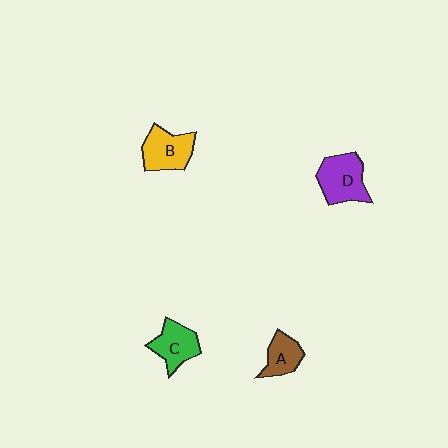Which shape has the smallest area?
Shape A (brown).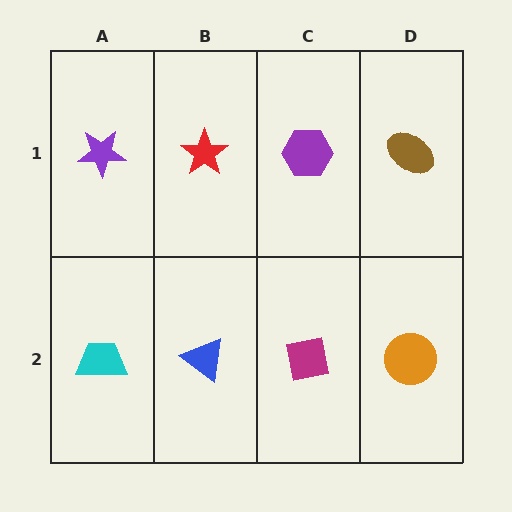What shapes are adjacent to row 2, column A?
A purple star (row 1, column A), a blue triangle (row 2, column B).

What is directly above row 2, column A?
A purple star.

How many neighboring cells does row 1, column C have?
3.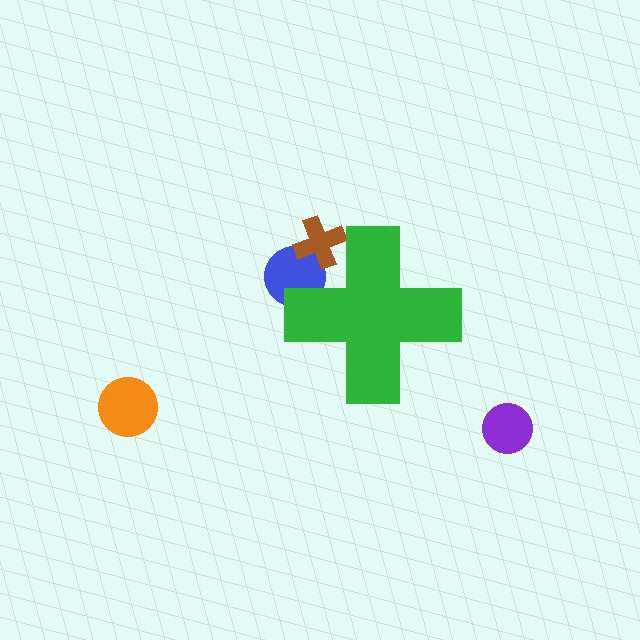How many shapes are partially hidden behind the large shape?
2 shapes are partially hidden.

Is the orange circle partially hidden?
No, the orange circle is fully visible.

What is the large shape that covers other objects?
A green cross.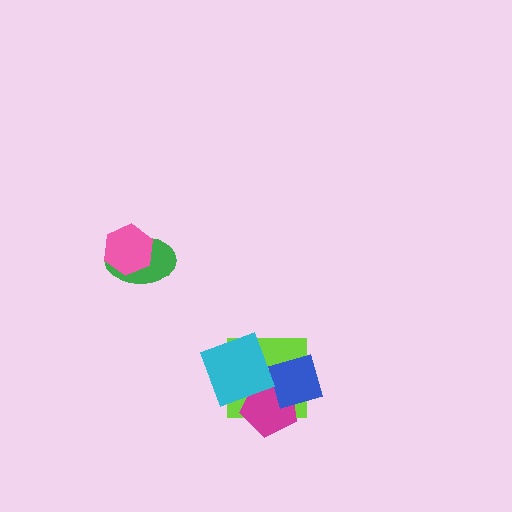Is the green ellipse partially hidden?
Yes, it is partially covered by another shape.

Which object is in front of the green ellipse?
The pink hexagon is in front of the green ellipse.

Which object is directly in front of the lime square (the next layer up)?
The magenta pentagon is directly in front of the lime square.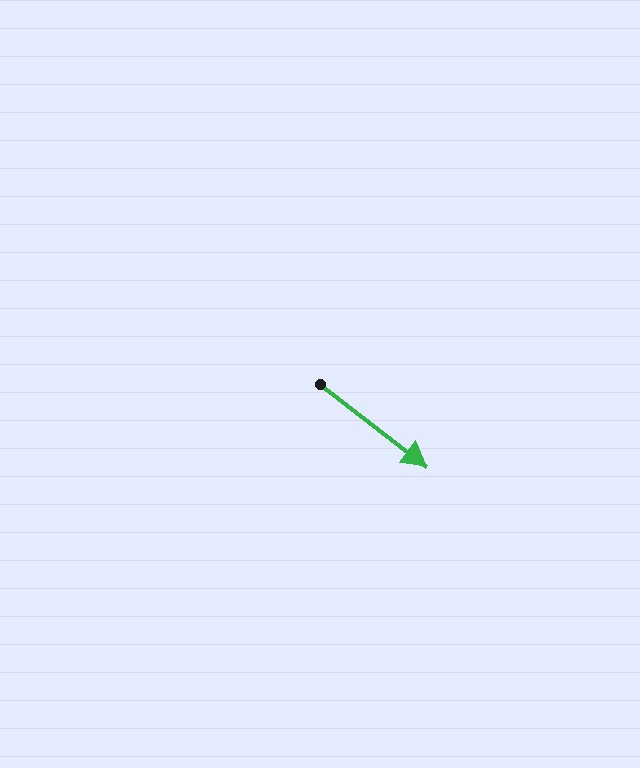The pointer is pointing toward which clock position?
Roughly 4 o'clock.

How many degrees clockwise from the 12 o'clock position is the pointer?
Approximately 128 degrees.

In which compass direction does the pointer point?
Southeast.